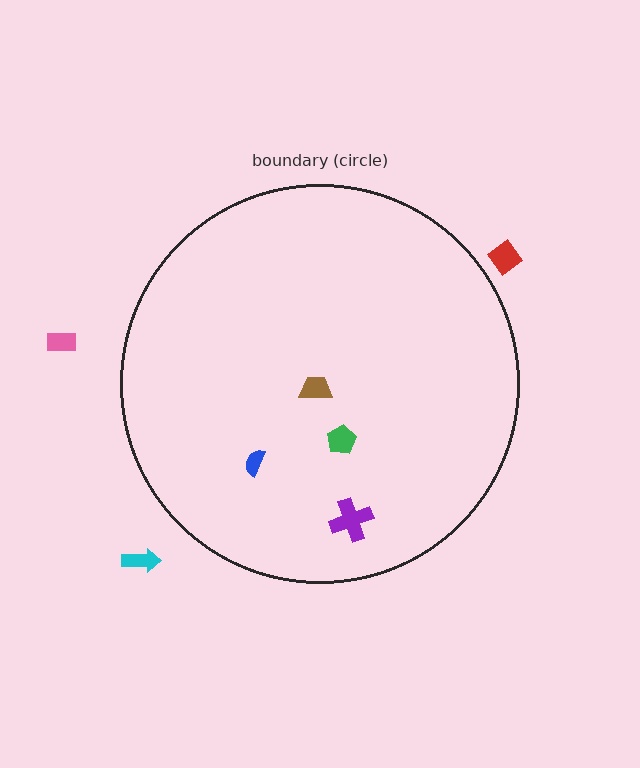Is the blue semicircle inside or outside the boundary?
Inside.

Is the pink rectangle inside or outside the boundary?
Outside.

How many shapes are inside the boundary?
4 inside, 3 outside.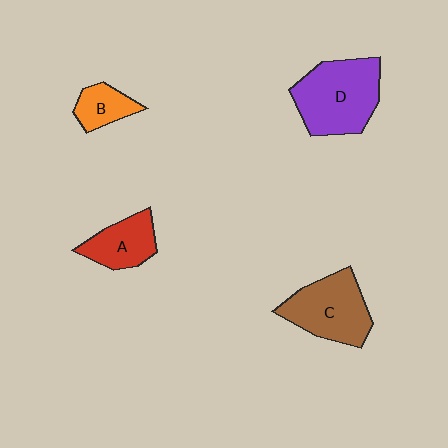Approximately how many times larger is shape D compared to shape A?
Approximately 1.8 times.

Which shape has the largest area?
Shape D (purple).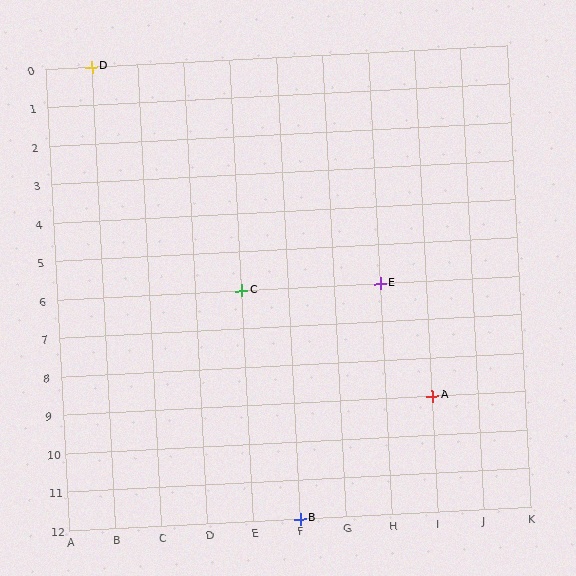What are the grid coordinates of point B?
Point B is at grid coordinates (F, 12).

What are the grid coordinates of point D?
Point D is at grid coordinates (B, 0).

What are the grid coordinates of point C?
Point C is at grid coordinates (E, 6).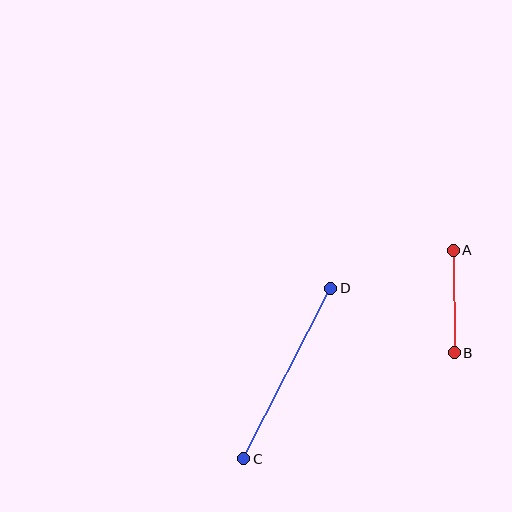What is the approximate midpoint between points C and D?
The midpoint is at approximately (287, 374) pixels.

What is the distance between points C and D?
The distance is approximately 192 pixels.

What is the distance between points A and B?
The distance is approximately 102 pixels.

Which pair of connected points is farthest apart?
Points C and D are farthest apart.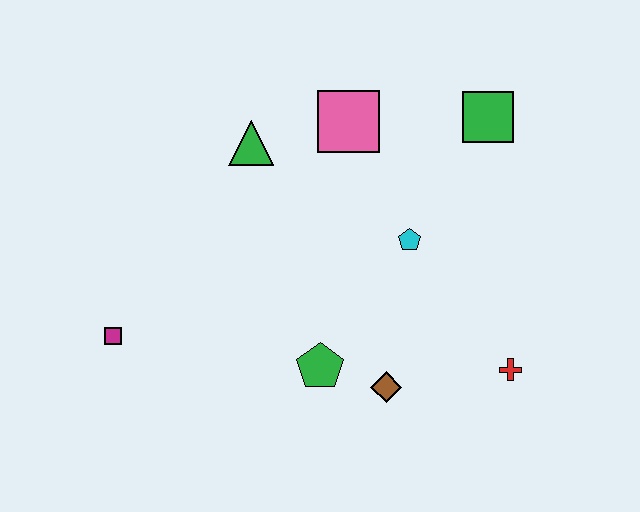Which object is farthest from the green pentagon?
The green square is farthest from the green pentagon.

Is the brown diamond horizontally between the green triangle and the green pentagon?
No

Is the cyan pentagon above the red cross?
Yes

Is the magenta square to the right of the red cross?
No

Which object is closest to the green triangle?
The pink square is closest to the green triangle.